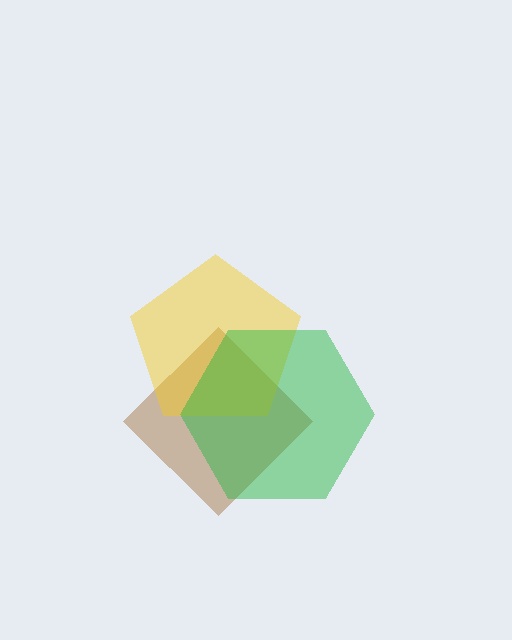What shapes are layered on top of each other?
The layered shapes are: a brown diamond, a yellow pentagon, a green hexagon.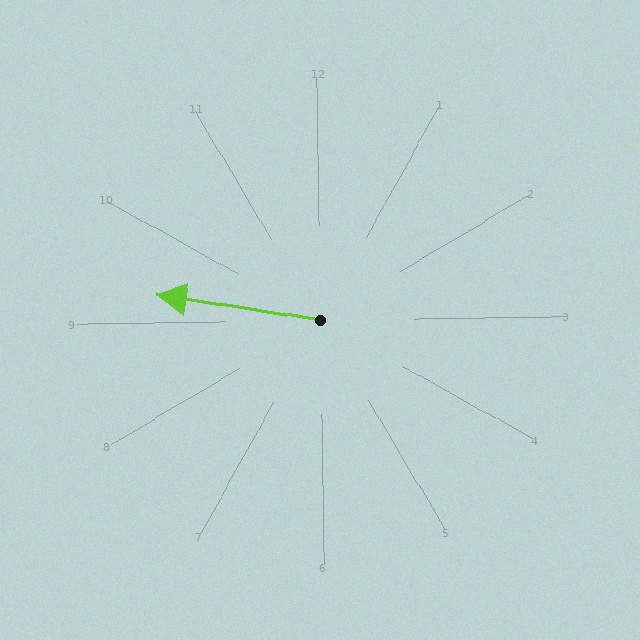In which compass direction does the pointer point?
West.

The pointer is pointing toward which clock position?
Roughly 9 o'clock.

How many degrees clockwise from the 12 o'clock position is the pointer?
Approximately 280 degrees.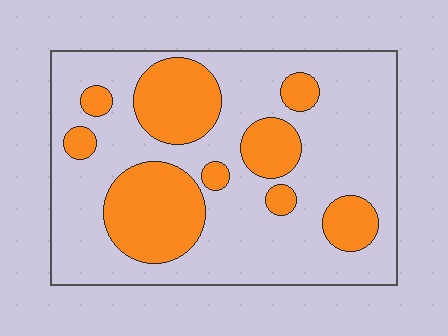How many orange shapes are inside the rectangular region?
9.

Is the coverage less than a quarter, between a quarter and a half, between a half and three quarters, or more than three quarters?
Between a quarter and a half.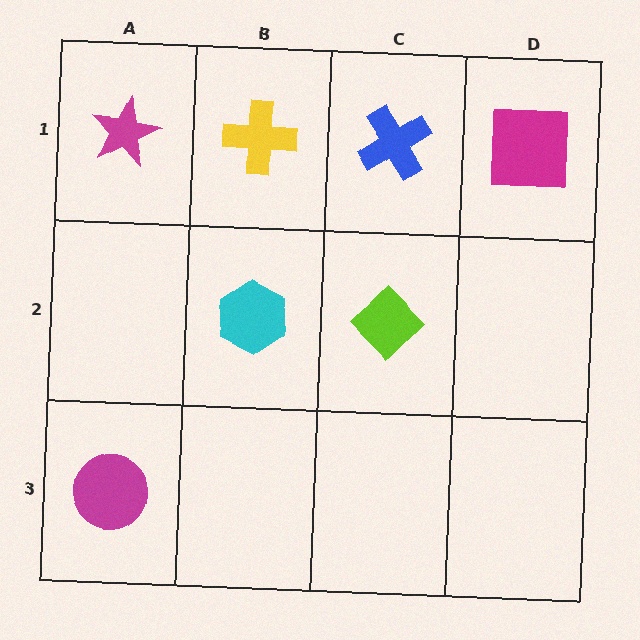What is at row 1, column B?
A yellow cross.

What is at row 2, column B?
A cyan hexagon.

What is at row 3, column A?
A magenta circle.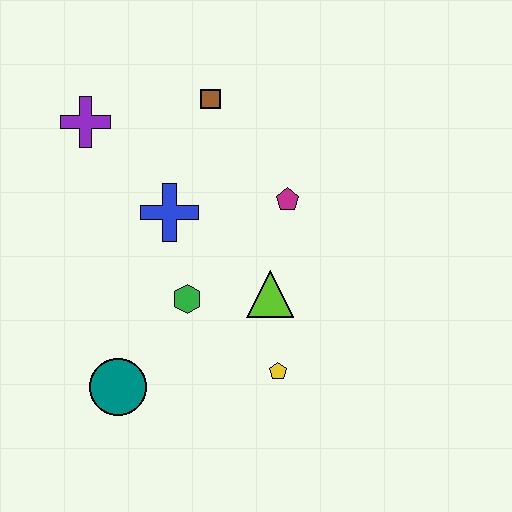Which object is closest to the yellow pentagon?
The lime triangle is closest to the yellow pentagon.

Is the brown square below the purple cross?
No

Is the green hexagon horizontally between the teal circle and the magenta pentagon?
Yes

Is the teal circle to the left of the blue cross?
Yes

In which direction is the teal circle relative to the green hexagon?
The teal circle is below the green hexagon.